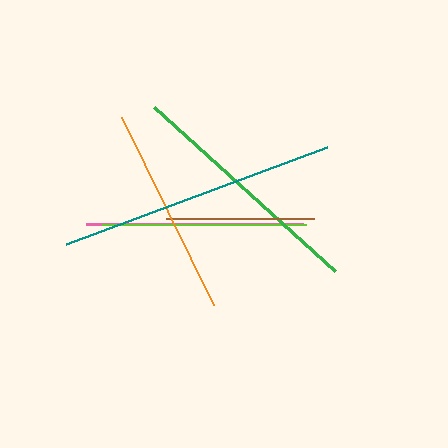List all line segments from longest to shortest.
From longest to shortest: teal, green, pink, orange, lime, brown.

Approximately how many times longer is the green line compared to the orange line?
The green line is approximately 1.2 times the length of the orange line.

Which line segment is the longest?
The teal line is the longest at approximately 279 pixels.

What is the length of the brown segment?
The brown segment is approximately 148 pixels long.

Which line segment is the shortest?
The brown line is the shortest at approximately 148 pixels.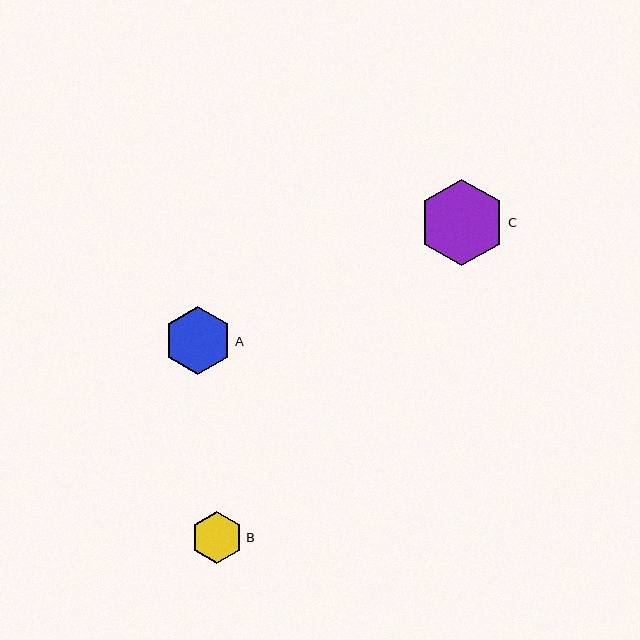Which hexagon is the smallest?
Hexagon B is the smallest with a size of approximately 52 pixels.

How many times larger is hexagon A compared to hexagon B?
Hexagon A is approximately 1.3 times the size of hexagon B.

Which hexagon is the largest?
Hexagon C is the largest with a size of approximately 87 pixels.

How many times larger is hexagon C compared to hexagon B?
Hexagon C is approximately 1.7 times the size of hexagon B.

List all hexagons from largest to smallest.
From largest to smallest: C, A, B.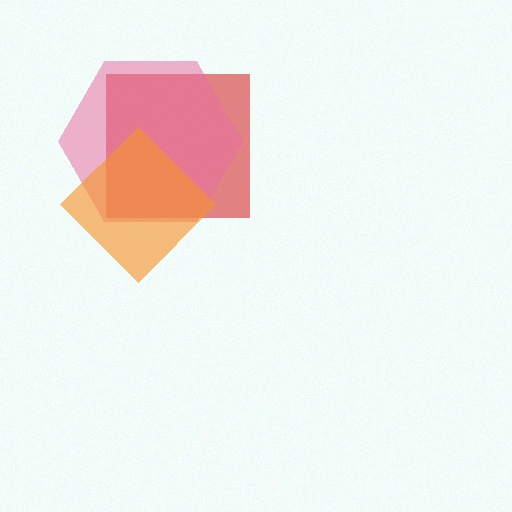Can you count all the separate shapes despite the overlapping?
Yes, there are 3 separate shapes.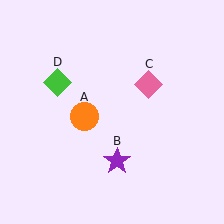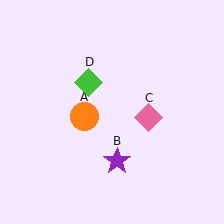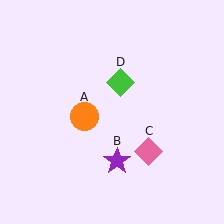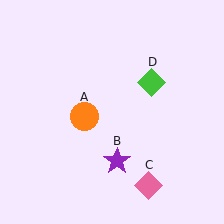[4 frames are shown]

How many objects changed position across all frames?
2 objects changed position: pink diamond (object C), green diamond (object D).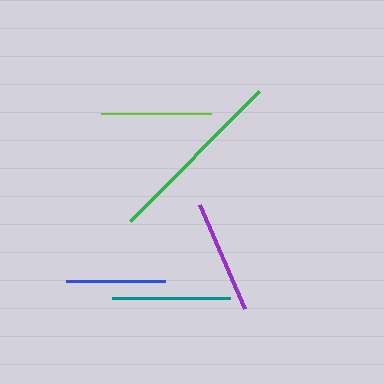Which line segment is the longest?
The green line is the longest at approximately 183 pixels.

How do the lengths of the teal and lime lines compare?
The teal and lime lines are approximately the same length.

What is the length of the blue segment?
The blue segment is approximately 99 pixels long.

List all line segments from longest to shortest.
From longest to shortest: green, teal, purple, lime, blue.